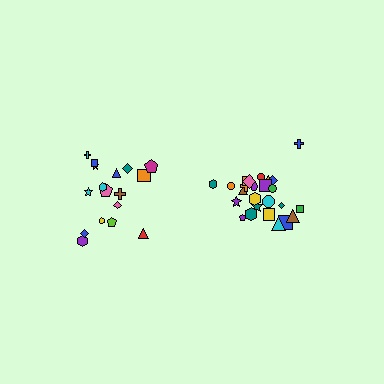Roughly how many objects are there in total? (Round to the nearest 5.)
Roughly 45 objects in total.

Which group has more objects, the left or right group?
The right group.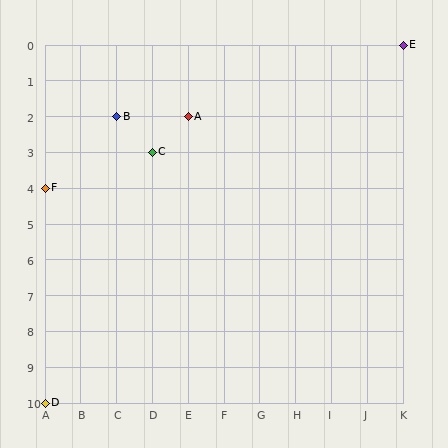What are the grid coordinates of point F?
Point F is at grid coordinates (A, 4).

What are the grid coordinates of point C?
Point C is at grid coordinates (D, 3).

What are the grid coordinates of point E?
Point E is at grid coordinates (K, 0).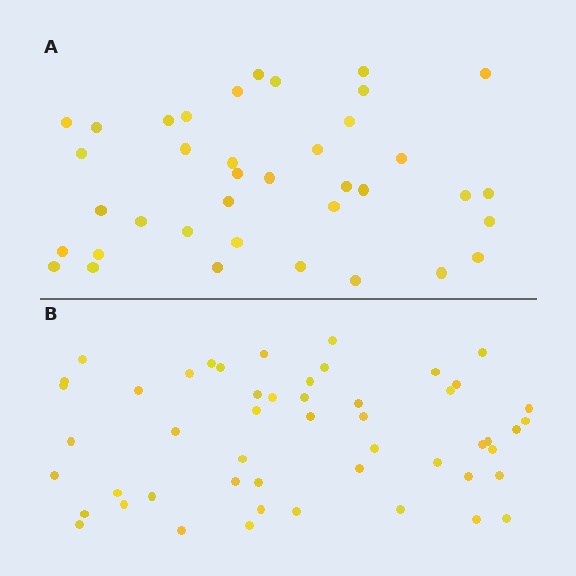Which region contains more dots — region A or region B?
Region B (the bottom region) has more dots.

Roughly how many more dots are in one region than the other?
Region B has approximately 15 more dots than region A.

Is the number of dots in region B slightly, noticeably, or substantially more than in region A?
Region B has noticeably more, but not dramatically so. The ratio is roughly 1.3 to 1.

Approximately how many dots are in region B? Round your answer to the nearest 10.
About 50 dots. (The exact count is 51, which rounds to 50.)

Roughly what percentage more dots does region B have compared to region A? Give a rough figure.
About 35% more.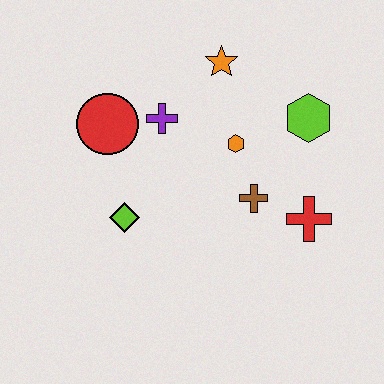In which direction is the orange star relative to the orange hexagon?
The orange star is above the orange hexagon.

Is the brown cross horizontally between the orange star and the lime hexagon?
Yes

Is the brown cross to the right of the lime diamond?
Yes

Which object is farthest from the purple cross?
The red cross is farthest from the purple cross.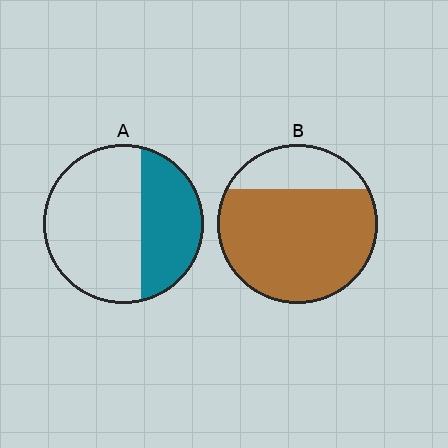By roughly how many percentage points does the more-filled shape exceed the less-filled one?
By roughly 40 percentage points (B over A).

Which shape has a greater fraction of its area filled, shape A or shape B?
Shape B.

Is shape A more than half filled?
No.